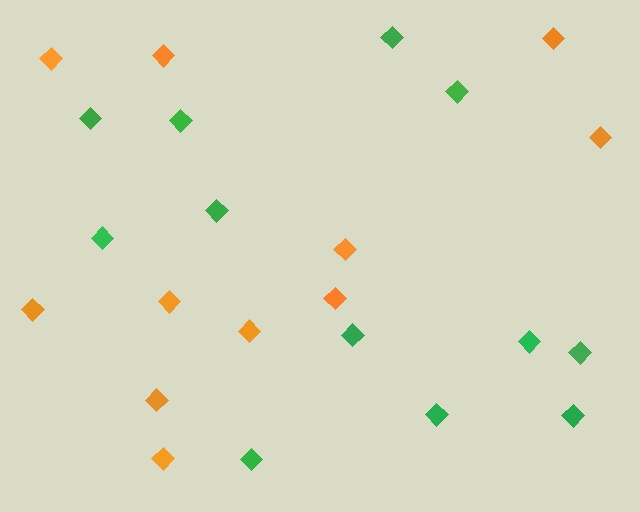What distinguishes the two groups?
There are 2 groups: one group of orange diamonds (11) and one group of green diamonds (12).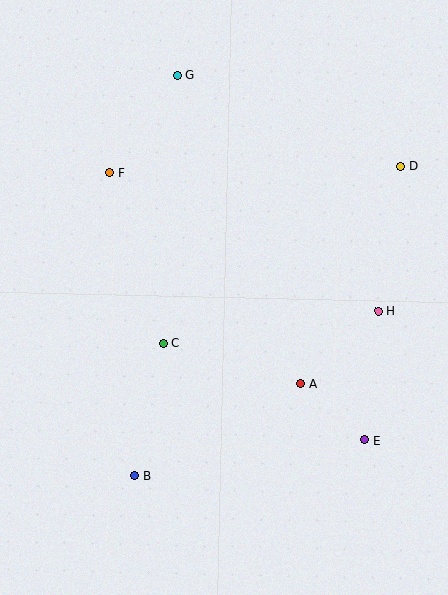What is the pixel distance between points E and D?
The distance between E and D is 276 pixels.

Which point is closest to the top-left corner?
Point G is closest to the top-left corner.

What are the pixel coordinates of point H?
Point H is at (378, 311).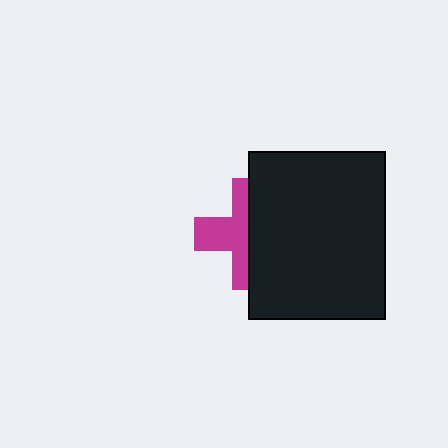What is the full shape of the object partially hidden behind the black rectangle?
The partially hidden object is a magenta cross.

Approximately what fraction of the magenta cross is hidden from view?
Roughly 53% of the magenta cross is hidden behind the black rectangle.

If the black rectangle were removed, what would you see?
You would see the complete magenta cross.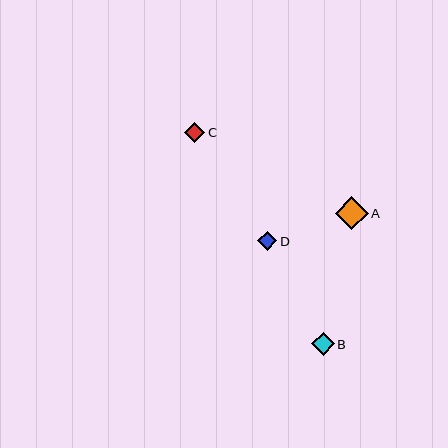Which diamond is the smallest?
Diamond D is the smallest with a size of approximately 19 pixels.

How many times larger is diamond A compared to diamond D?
Diamond A is approximately 1.7 times the size of diamond D.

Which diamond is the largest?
Diamond A is the largest with a size of approximately 33 pixels.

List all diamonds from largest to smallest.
From largest to smallest: A, B, C, D.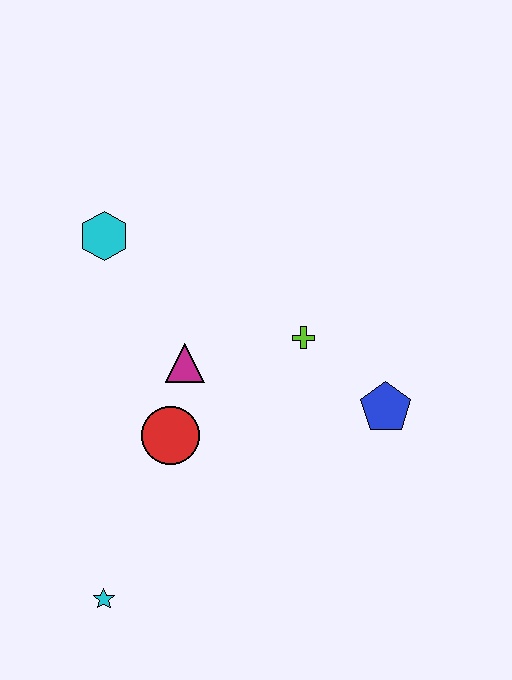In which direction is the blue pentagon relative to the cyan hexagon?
The blue pentagon is to the right of the cyan hexagon.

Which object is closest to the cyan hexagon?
The magenta triangle is closest to the cyan hexagon.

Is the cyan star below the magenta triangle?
Yes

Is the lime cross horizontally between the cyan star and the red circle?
No